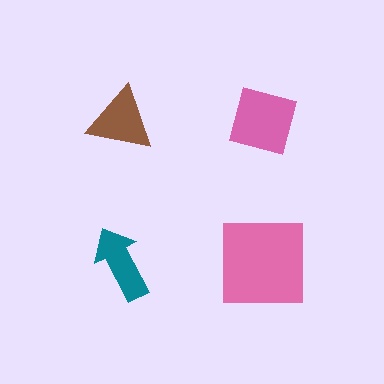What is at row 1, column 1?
A brown triangle.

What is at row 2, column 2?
A pink square.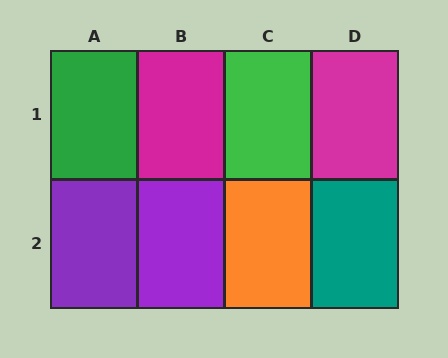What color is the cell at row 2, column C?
Orange.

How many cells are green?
2 cells are green.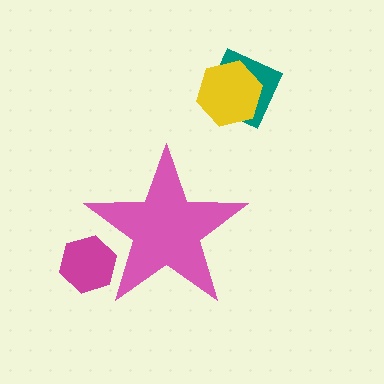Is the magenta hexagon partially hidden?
Yes, the magenta hexagon is partially hidden behind the pink star.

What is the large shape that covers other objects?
A pink star.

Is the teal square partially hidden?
No, the teal square is fully visible.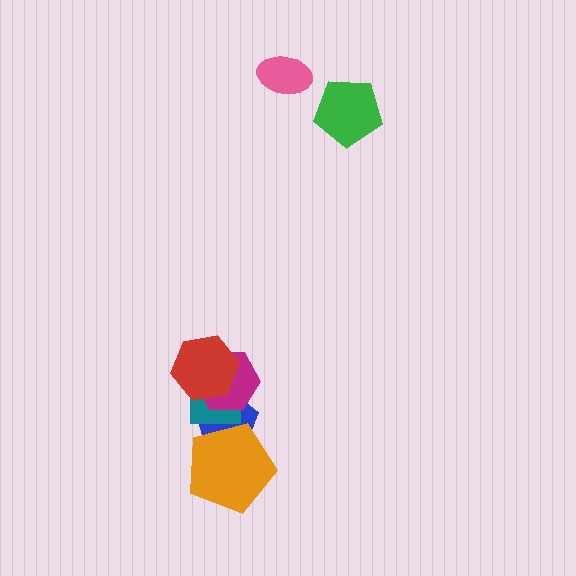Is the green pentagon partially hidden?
No, no other shape covers it.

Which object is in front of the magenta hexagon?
The red hexagon is in front of the magenta hexagon.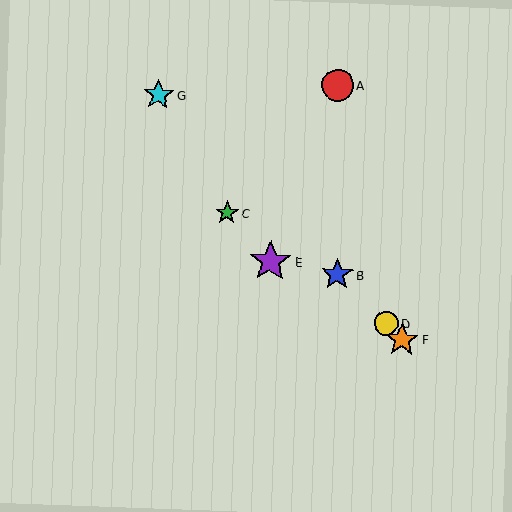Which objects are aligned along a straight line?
Objects B, D, F, G are aligned along a straight line.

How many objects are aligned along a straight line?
4 objects (B, D, F, G) are aligned along a straight line.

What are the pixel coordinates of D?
Object D is at (386, 324).